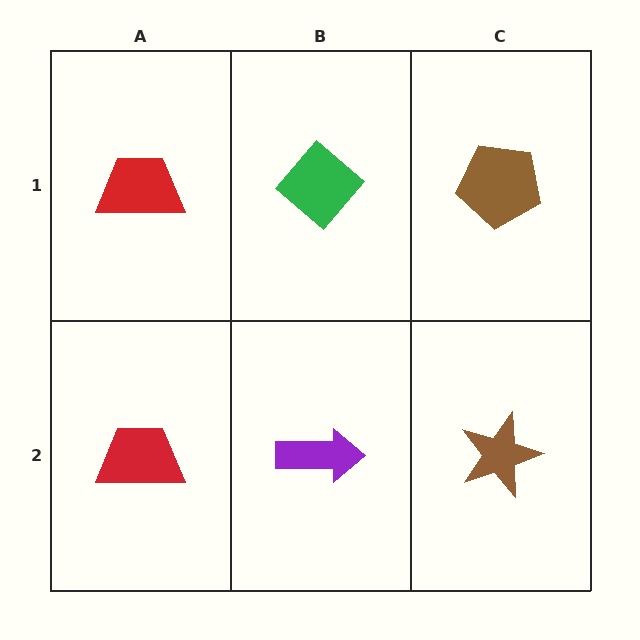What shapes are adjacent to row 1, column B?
A purple arrow (row 2, column B), a red trapezoid (row 1, column A), a brown pentagon (row 1, column C).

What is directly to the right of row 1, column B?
A brown pentagon.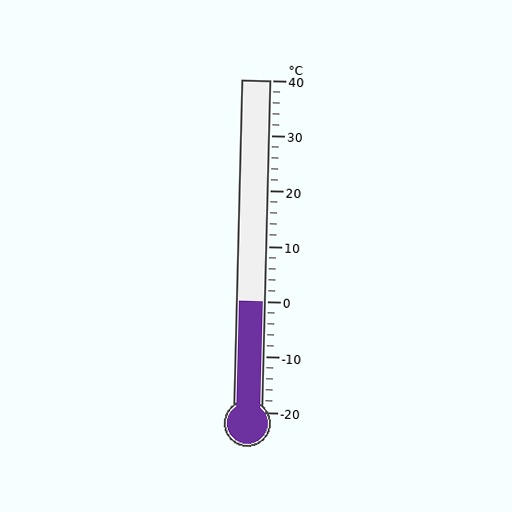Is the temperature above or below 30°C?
The temperature is below 30°C.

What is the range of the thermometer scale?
The thermometer scale ranges from -20°C to 40°C.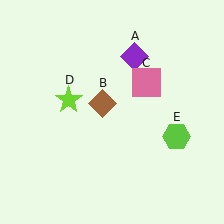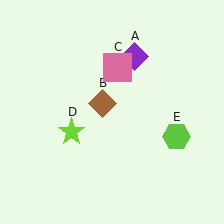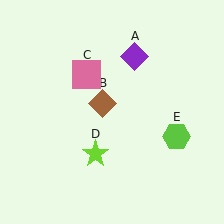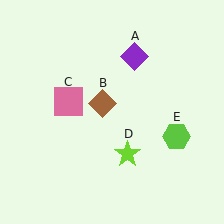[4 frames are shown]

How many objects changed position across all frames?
2 objects changed position: pink square (object C), lime star (object D).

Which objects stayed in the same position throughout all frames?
Purple diamond (object A) and brown diamond (object B) and lime hexagon (object E) remained stationary.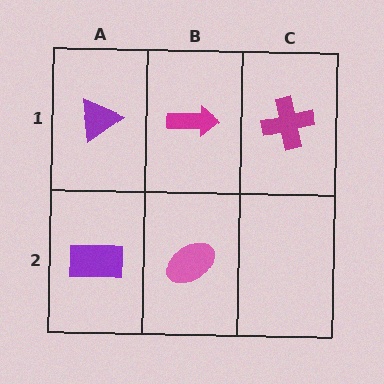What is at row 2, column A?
A purple rectangle.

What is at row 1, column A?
A purple triangle.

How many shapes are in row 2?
2 shapes.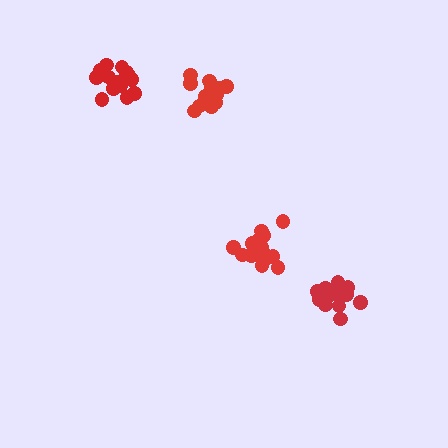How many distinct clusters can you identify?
There are 4 distinct clusters.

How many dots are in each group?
Group 1: 17 dots, Group 2: 15 dots, Group 3: 14 dots, Group 4: 16 dots (62 total).